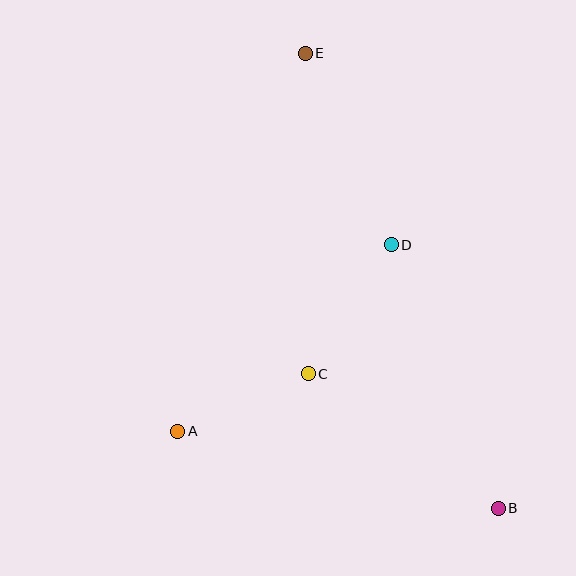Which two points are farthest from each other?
Points B and E are farthest from each other.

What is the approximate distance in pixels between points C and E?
The distance between C and E is approximately 320 pixels.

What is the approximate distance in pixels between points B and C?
The distance between B and C is approximately 233 pixels.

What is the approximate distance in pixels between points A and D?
The distance between A and D is approximately 284 pixels.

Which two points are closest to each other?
Points A and C are closest to each other.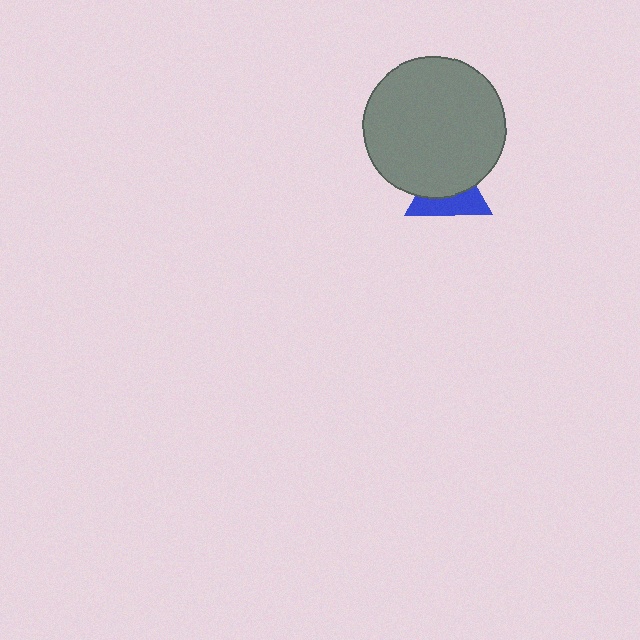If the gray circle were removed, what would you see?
You would see the complete blue triangle.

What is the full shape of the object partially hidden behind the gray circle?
The partially hidden object is a blue triangle.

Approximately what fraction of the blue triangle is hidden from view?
Roughly 55% of the blue triangle is hidden behind the gray circle.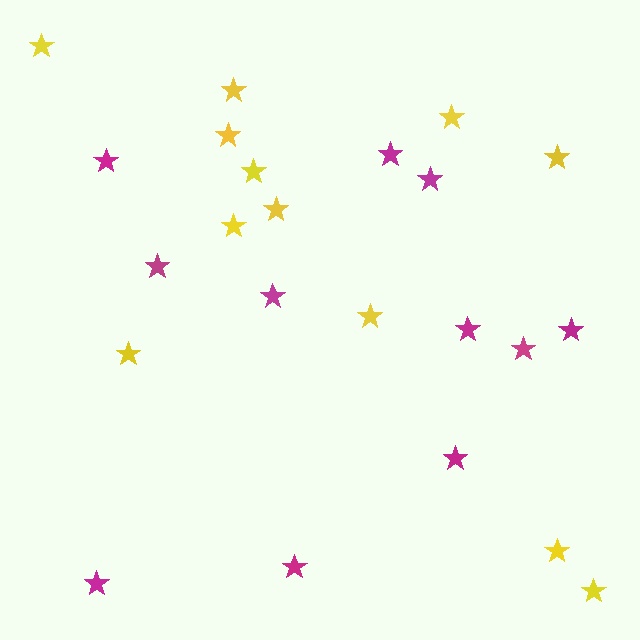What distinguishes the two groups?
There are 2 groups: one group of magenta stars (11) and one group of yellow stars (12).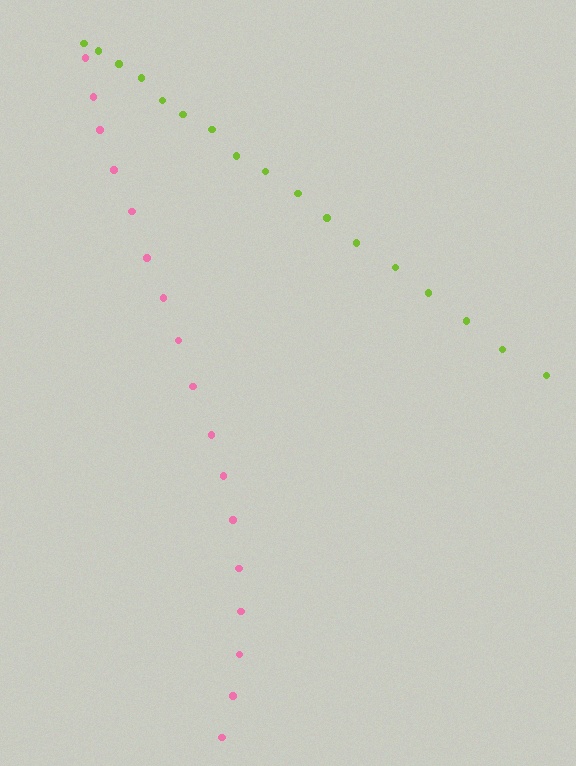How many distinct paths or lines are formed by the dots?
There are 2 distinct paths.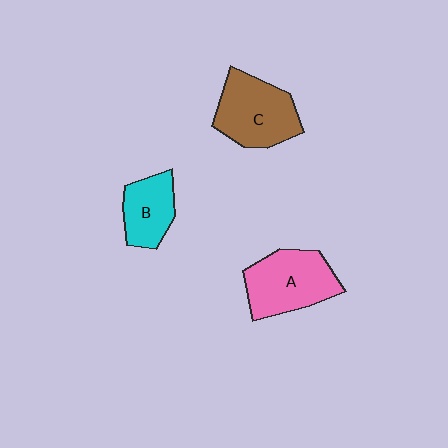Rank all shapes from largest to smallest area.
From largest to smallest: A (pink), C (brown), B (cyan).